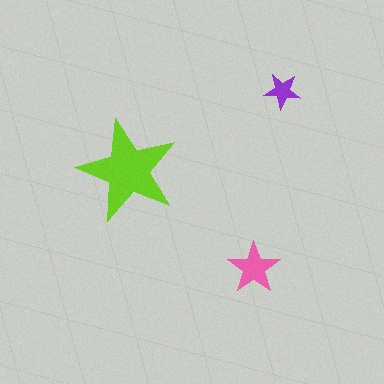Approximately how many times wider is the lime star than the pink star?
About 2 times wider.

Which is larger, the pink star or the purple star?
The pink one.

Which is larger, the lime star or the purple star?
The lime one.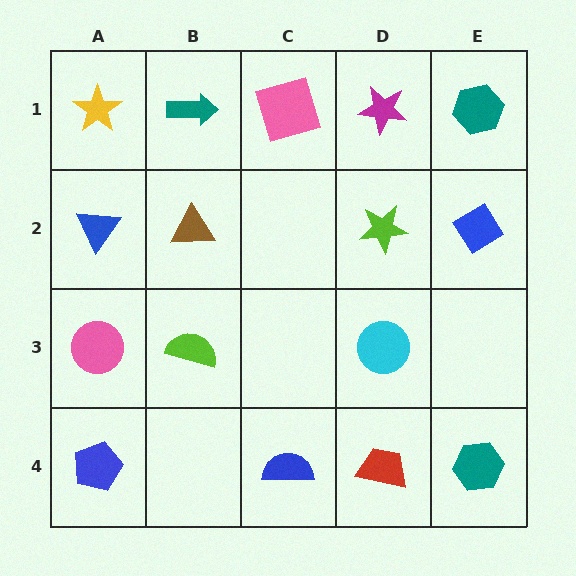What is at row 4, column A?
A blue pentagon.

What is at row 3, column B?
A lime semicircle.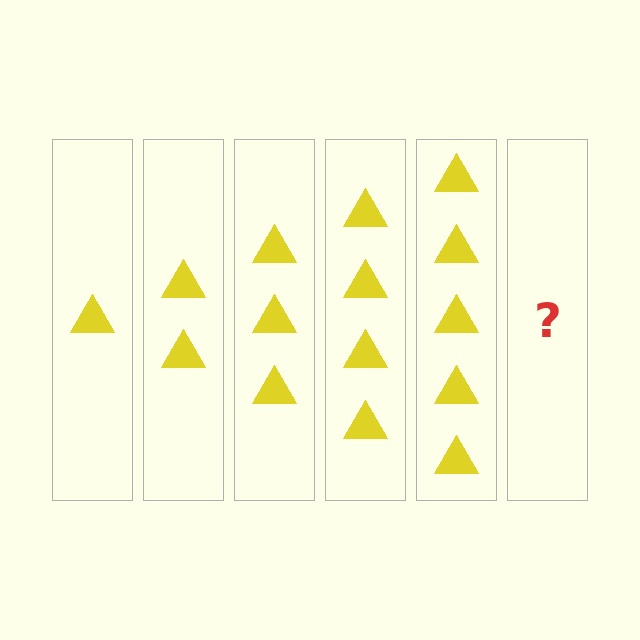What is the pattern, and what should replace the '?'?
The pattern is that each step adds one more triangle. The '?' should be 6 triangles.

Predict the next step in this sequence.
The next step is 6 triangles.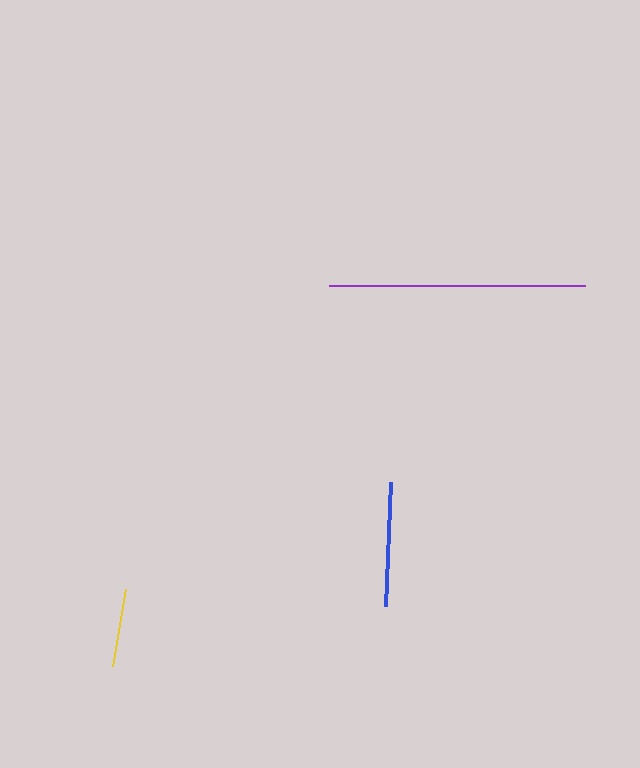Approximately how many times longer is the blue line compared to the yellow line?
The blue line is approximately 1.6 times the length of the yellow line.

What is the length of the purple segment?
The purple segment is approximately 256 pixels long.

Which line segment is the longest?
The purple line is the longest at approximately 256 pixels.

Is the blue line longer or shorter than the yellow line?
The blue line is longer than the yellow line.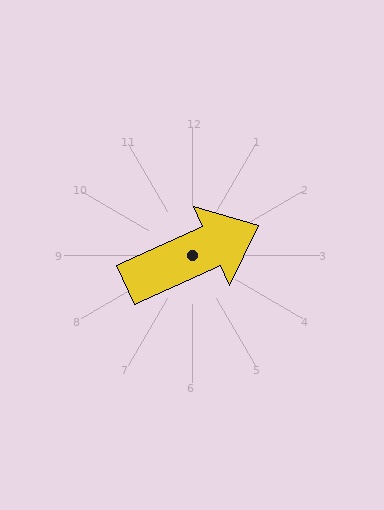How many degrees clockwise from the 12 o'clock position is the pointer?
Approximately 66 degrees.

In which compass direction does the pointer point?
Northeast.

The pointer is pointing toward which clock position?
Roughly 2 o'clock.